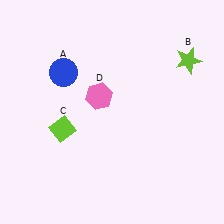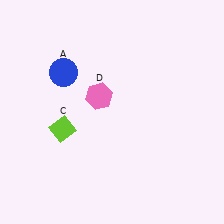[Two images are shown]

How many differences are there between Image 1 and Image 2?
There is 1 difference between the two images.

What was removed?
The lime star (B) was removed in Image 2.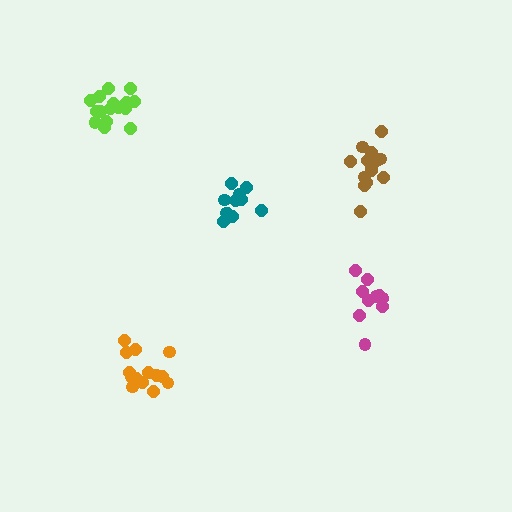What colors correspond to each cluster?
The clusters are colored: brown, teal, lime, orange, magenta.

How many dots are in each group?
Group 1: 15 dots, Group 2: 11 dots, Group 3: 16 dots, Group 4: 15 dots, Group 5: 11 dots (68 total).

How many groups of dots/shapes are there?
There are 5 groups.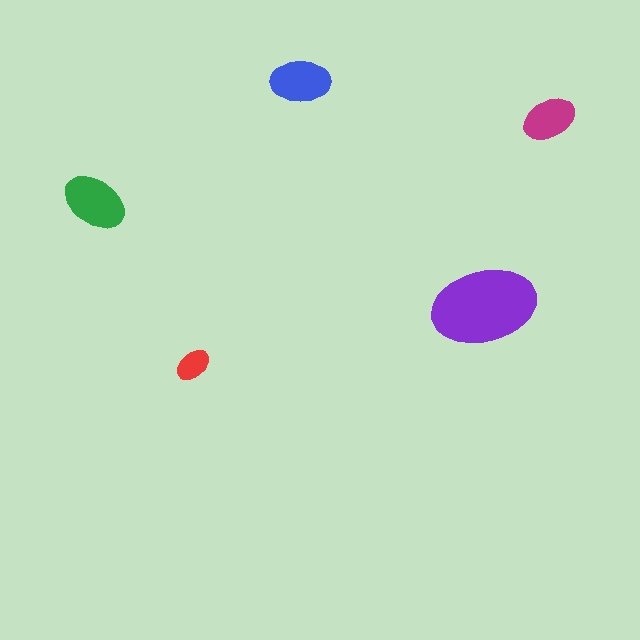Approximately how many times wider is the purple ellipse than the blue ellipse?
About 2 times wider.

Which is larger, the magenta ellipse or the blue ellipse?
The blue one.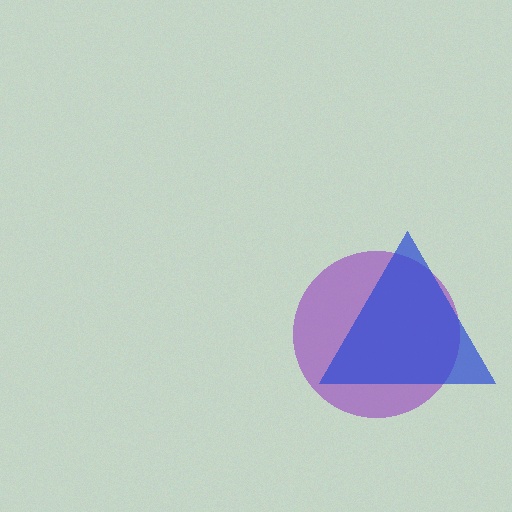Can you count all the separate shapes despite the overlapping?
Yes, there are 2 separate shapes.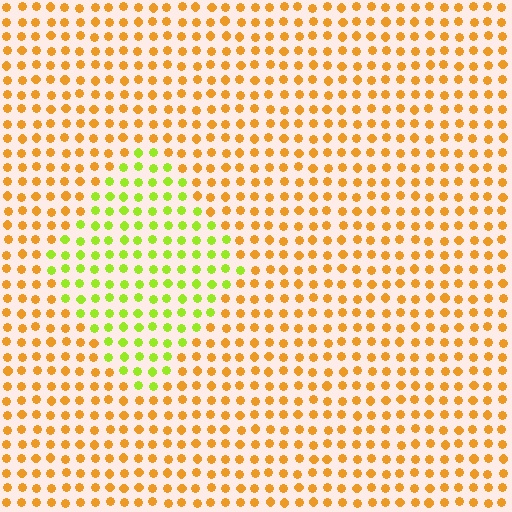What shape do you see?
I see a diamond.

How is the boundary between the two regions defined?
The boundary is defined purely by a slight shift in hue (about 50 degrees). Spacing, size, and orientation are identical on both sides.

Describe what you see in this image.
The image is filled with small orange elements in a uniform arrangement. A diamond-shaped region is visible where the elements are tinted to a slightly different hue, forming a subtle color boundary.